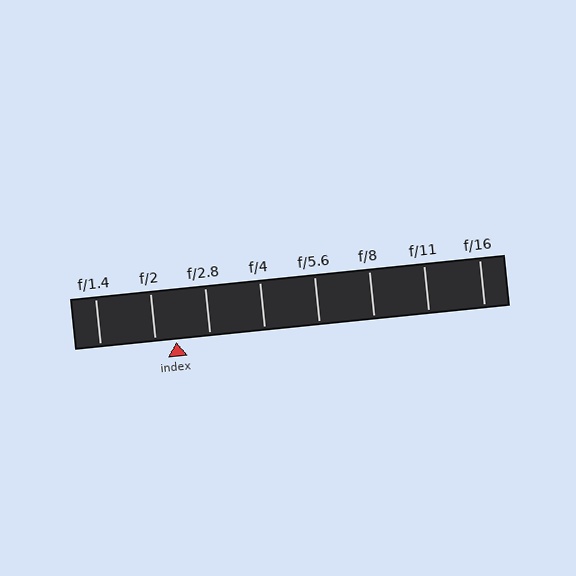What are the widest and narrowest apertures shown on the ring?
The widest aperture shown is f/1.4 and the narrowest is f/16.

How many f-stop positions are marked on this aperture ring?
There are 8 f-stop positions marked.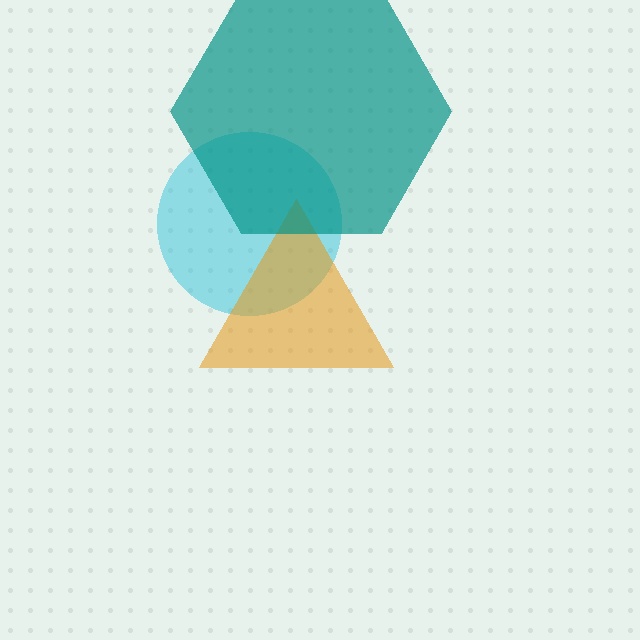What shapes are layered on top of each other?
The layered shapes are: a cyan circle, an orange triangle, a teal hexagon.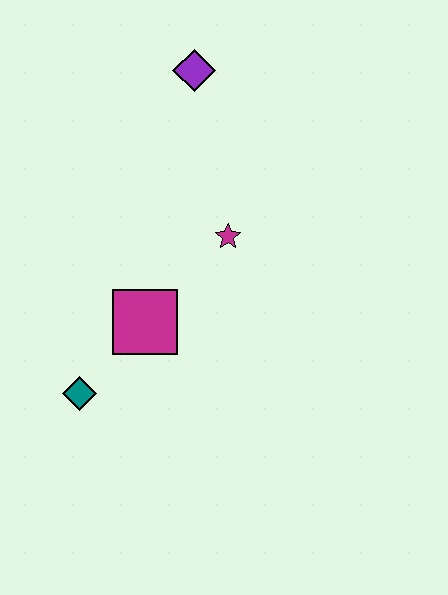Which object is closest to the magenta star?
The magenta square is closest to the magenta star.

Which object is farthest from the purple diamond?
The teal diamond is farthest from the purple diamond.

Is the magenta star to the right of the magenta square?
Yes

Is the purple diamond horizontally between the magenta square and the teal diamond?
No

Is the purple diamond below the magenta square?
No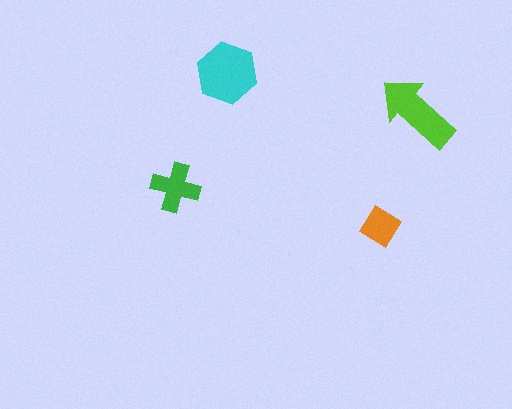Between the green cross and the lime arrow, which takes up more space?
The lime arrow.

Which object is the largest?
The cyan hexagon.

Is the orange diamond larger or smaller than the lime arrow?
Smaller.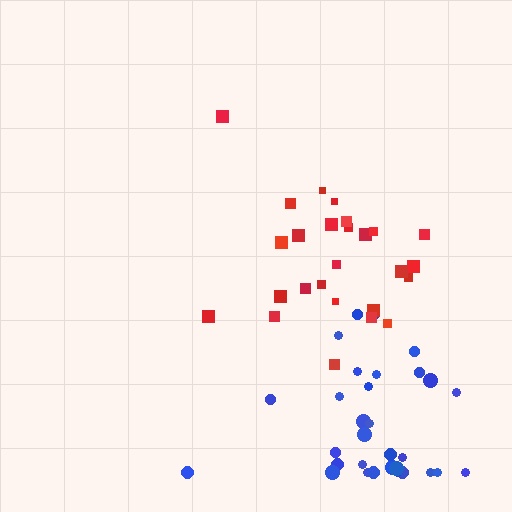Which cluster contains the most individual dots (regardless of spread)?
Blue (32).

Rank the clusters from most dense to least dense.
blue, red.